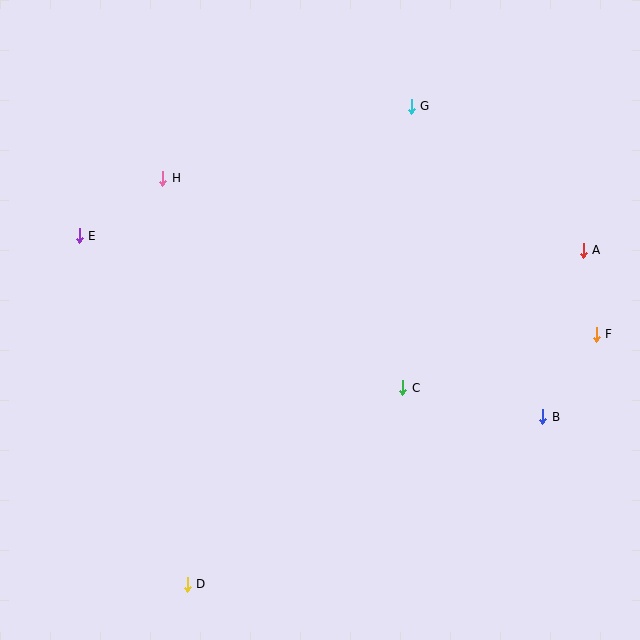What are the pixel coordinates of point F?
Point F is at (596, 334).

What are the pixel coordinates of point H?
Point H is at (163, 178).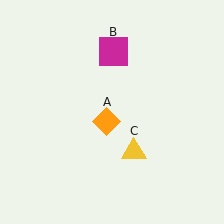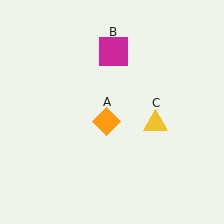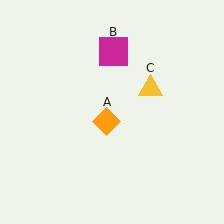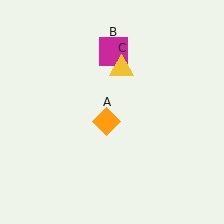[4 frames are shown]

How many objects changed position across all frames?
1 object changed position: yellow triangle (object C).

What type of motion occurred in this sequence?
The yellow triangle (object C) rotated counterclockwise around the center of the scene.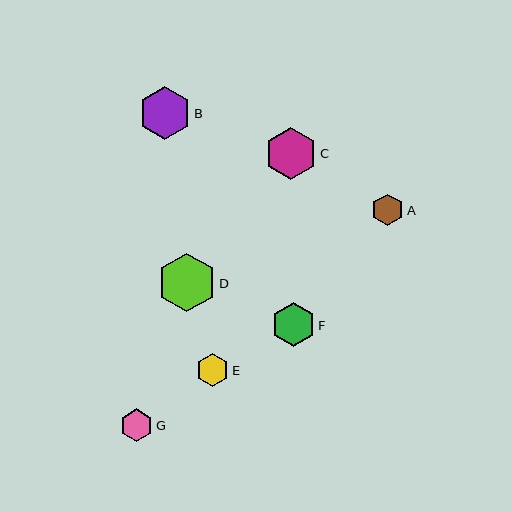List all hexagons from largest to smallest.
From largest to smallest: D, B, C, F, G, E, A.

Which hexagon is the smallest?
Hexagon A is the smallest with a size of approximately 32 pixels.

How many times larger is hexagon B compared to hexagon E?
Hexagon B is approximately 1.6 times the size of hexagon E.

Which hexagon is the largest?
Hexagon D is the largest with a size of approximately 59 pixels.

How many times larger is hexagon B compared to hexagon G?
Hexagon B is approximately 1.6 times the size of hexagon G.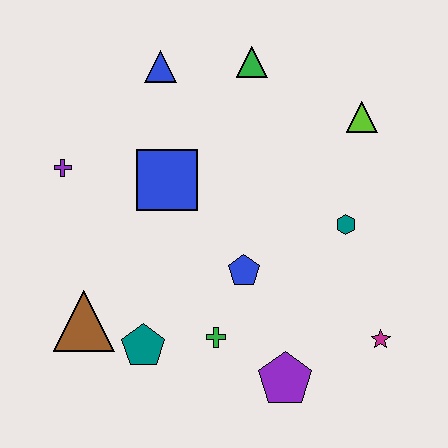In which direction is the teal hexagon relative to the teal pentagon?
The teal hexagon is to the right of the teal pentagon.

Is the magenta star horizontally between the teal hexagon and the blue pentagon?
No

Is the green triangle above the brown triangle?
Yes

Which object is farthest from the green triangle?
The purple pentagon is farthest from the green triangle.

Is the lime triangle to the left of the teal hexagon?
No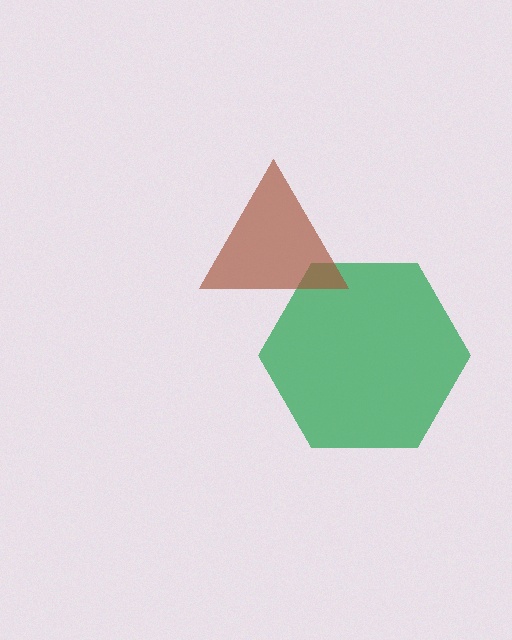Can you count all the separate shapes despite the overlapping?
Yes, there are 2 separate shapes.